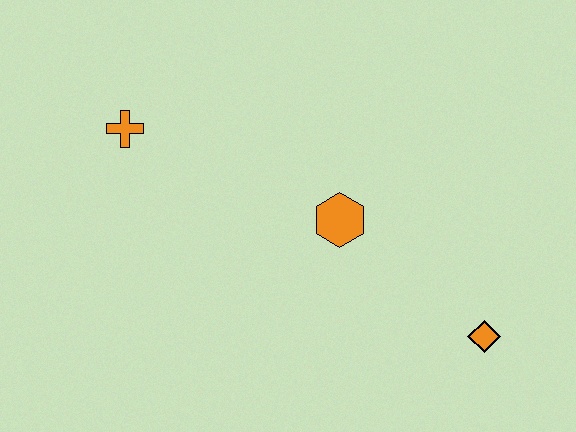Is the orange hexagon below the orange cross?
Yes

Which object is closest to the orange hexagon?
The orange diamond is closest to the orange hexagon.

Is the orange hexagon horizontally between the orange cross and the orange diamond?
Yes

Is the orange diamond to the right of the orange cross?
Yes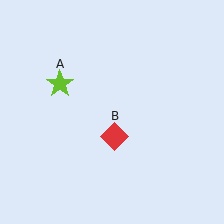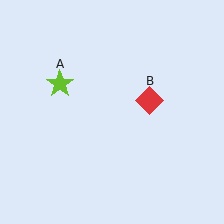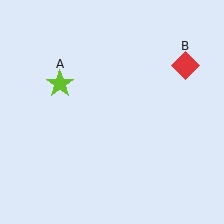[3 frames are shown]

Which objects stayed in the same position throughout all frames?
Lime star (object A) remained stationary.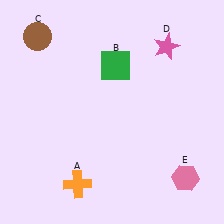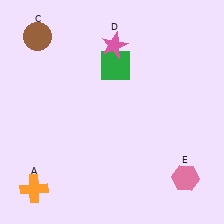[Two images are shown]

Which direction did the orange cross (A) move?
The orange cross (A) moved left.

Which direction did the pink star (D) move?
The pink star (D) moved left.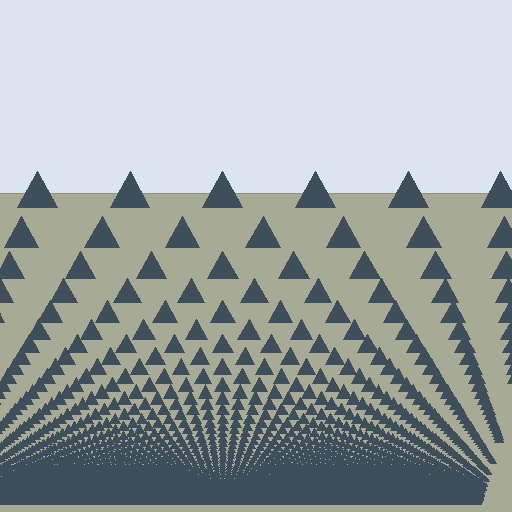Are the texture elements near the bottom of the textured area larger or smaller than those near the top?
Smaller. The gradient is inverted — elements near the bottom are smaller and denser.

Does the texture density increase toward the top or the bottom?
Density increases toward the bottom.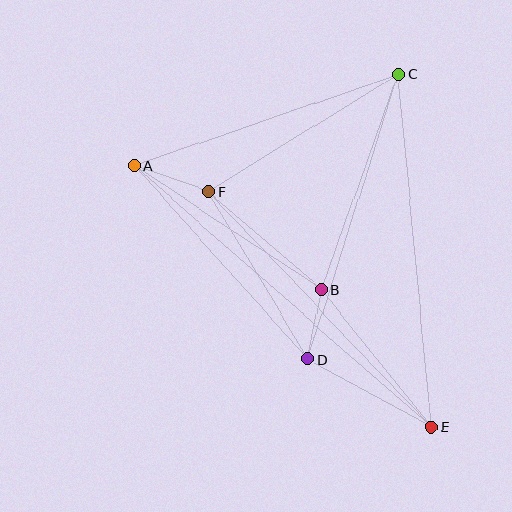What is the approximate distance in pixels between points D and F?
The distance between D and F is approximately 195 pixels.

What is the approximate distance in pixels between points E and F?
The distance between E and F is approximately 324 pixels.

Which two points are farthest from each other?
Points A and E are farthest from each other.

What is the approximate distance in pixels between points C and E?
The distance between C and E is approximately 354 pixels.